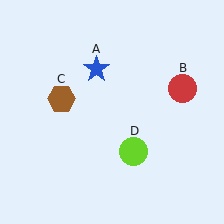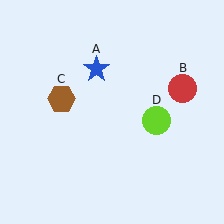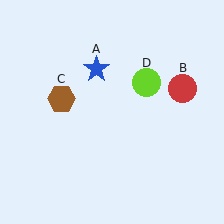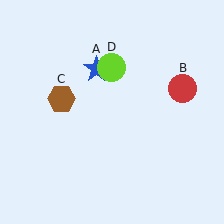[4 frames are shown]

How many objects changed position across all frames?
1 object changed position: lime circle (object D).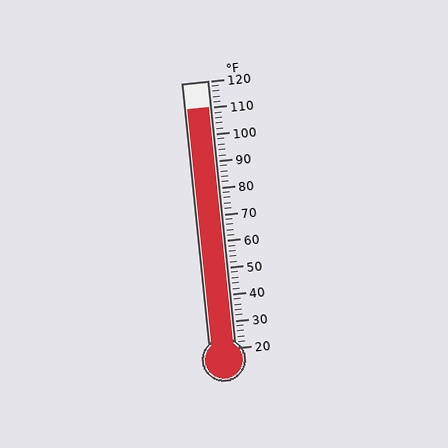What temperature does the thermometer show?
The thermometer shows approximately 110°F.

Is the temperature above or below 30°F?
The temperature is above 30°F.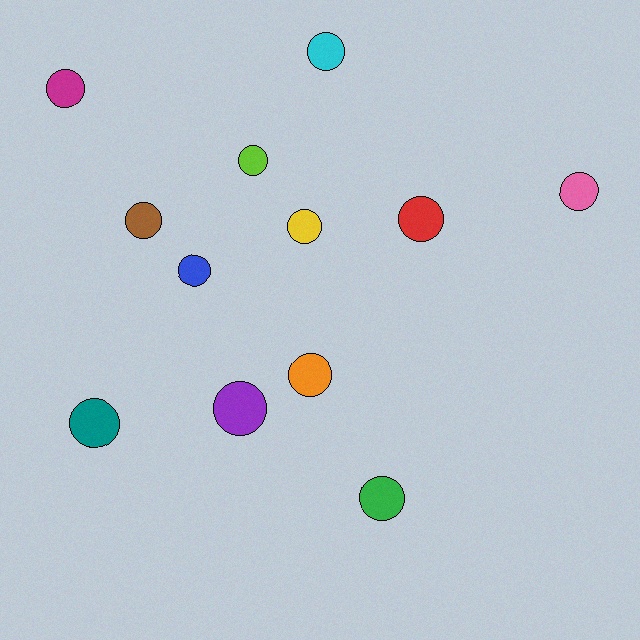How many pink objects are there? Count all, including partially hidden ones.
There is 1 pink object.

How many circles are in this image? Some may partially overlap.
There are 12 circles.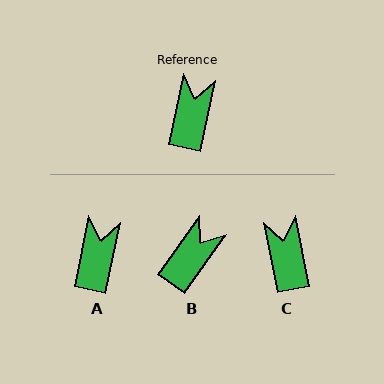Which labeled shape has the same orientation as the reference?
A.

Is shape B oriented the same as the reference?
No, it is off by about 24 degrees.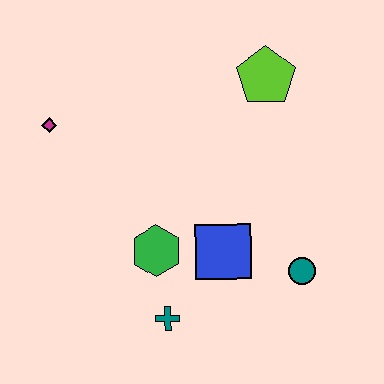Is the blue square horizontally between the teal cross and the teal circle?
Yes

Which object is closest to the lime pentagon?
The blue square is closest to the lime pentagon.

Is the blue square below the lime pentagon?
Yes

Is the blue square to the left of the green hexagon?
No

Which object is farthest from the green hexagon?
The lime pentagon is farthest from the green hexagon.